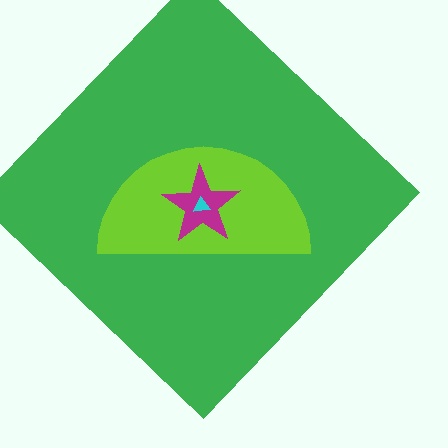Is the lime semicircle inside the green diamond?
Yes.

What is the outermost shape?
The green diamond.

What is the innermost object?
The cyan triangle.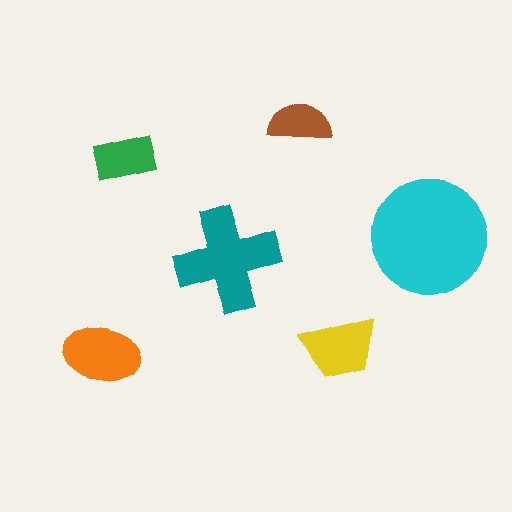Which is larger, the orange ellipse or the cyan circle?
The cyan circle.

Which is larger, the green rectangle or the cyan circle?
The cyan circle.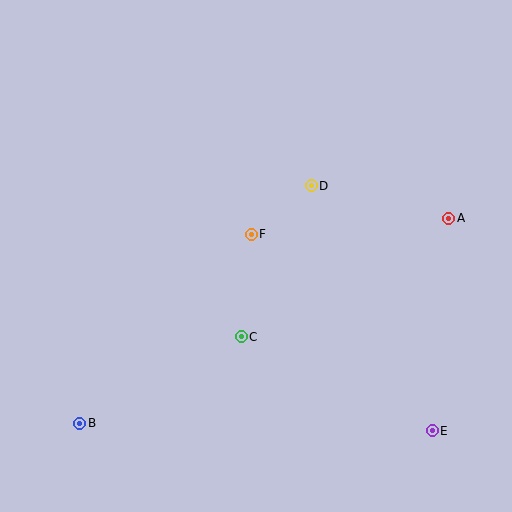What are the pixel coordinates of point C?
Point C is at (241, 337).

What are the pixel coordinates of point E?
Point E is at (432, 431).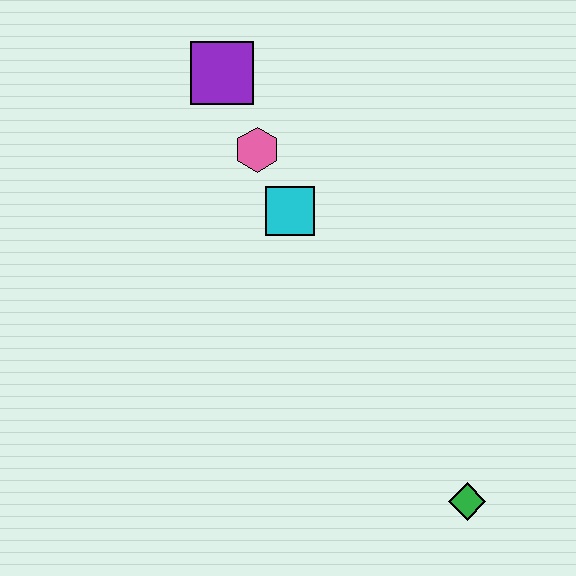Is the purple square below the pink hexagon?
No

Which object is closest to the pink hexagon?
The cyan square is closest to the pink hexagon.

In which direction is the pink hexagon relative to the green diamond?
The pink hexagon is above the green diamond.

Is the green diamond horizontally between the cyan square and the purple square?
No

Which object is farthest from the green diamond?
The purple square is farthest from the green diamond.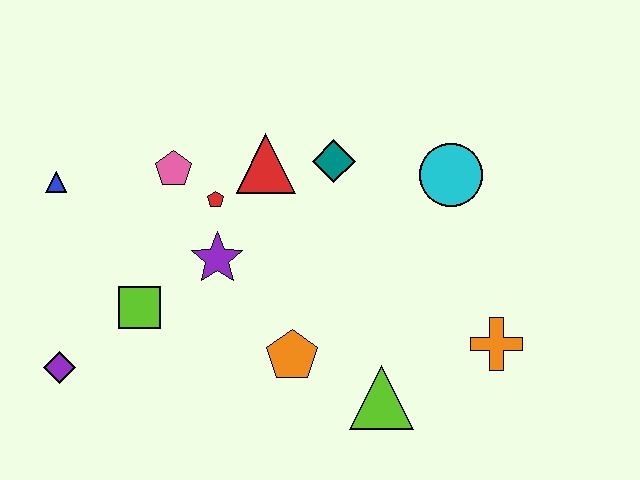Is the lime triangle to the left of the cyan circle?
Yes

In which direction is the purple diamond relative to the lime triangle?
The purple diamond is to the left of the lime triangle.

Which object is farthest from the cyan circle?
The purple diamond is farthest from the cyan circle.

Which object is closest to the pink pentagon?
The red pentagon is closest to the pink pentagon.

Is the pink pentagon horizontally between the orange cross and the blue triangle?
Yes